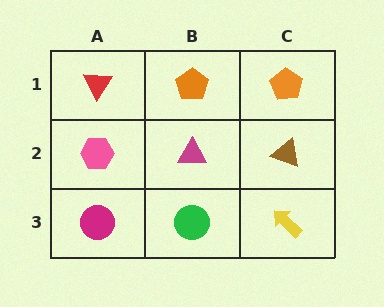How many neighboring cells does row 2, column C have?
3.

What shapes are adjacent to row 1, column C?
A brown triangle (row 2, column C), an orange pentagon (row 1, column B).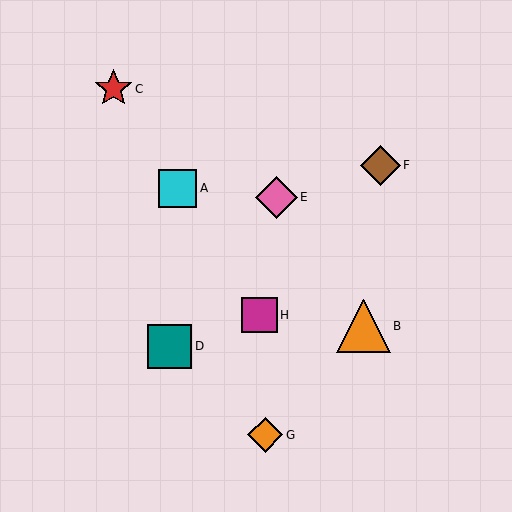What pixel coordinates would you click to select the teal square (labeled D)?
Click at (170, 346) to select the teal square D.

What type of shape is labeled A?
Shape A is a cyan square.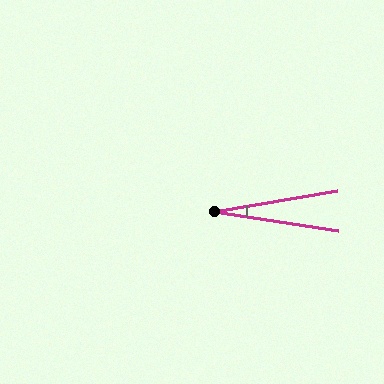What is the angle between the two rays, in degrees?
Approximately 19 degrees.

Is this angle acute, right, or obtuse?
It is acute.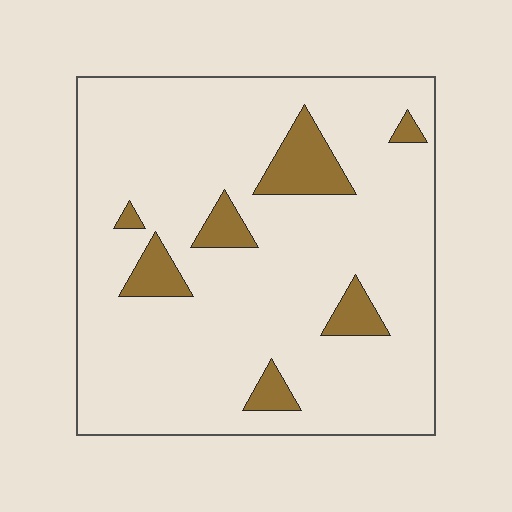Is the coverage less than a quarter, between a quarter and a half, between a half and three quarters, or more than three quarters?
Less than a quarter.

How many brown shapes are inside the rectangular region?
7.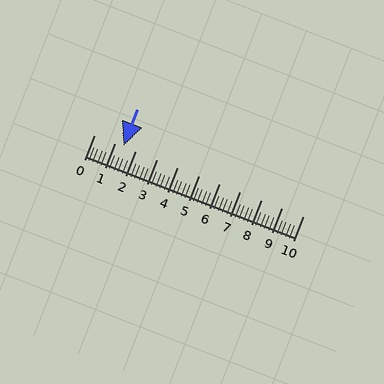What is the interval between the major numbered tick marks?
The major tick marks are spaced 1 units apart.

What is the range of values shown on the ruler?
The ruler shows values from 0 to 10.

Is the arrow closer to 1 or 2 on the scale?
The arrow is closer to 1.